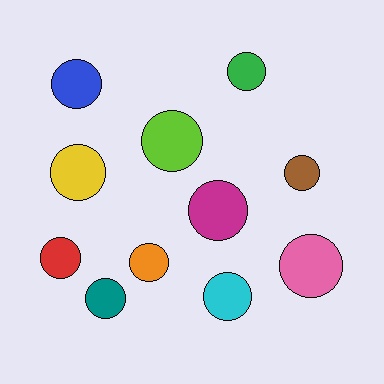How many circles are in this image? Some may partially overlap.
There are 11 circles.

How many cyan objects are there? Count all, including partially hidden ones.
There is 1 cyan object.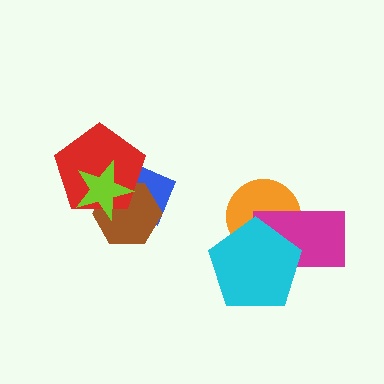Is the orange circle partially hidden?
Yes, it is partially covered by another shape.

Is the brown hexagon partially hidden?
Yes, it is partially covered by another shape.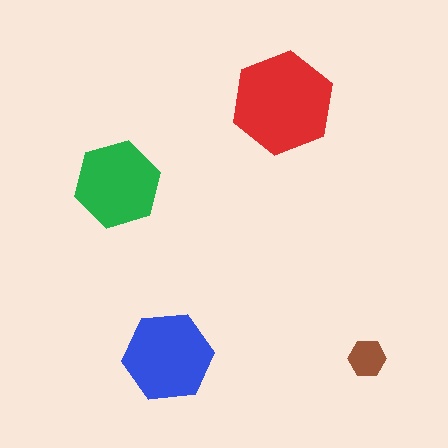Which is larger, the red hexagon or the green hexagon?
The red one.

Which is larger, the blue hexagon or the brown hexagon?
The blue one.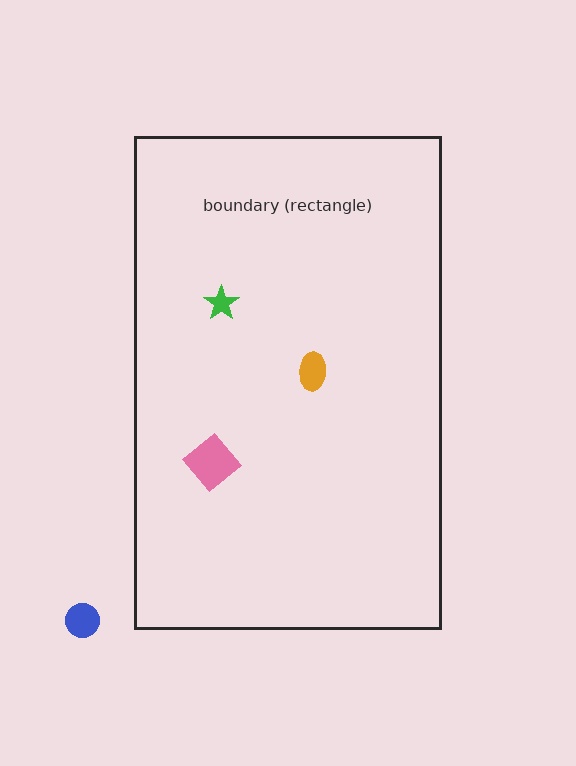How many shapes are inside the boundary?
3 inside, 1 outside.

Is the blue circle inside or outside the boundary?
Outside.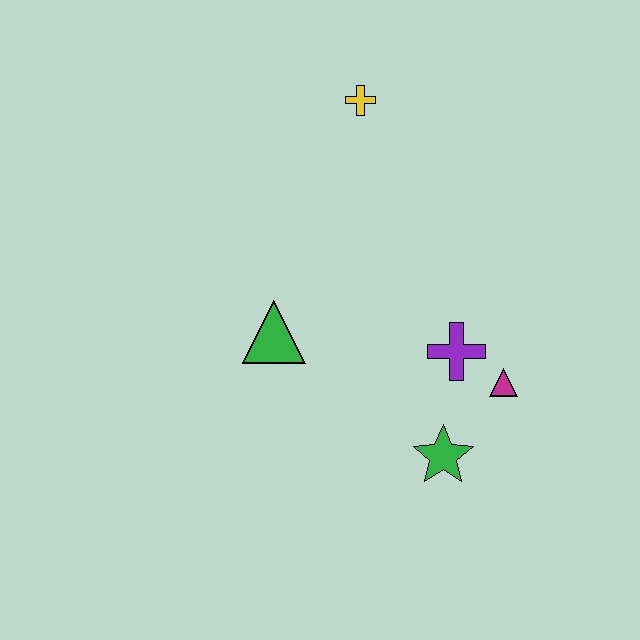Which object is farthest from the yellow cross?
The green star is farthest from the yellow cross.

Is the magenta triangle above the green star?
Yes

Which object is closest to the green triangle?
The purple cross is closest to the green triangle.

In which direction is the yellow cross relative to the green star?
The yellow cross is above the green star.